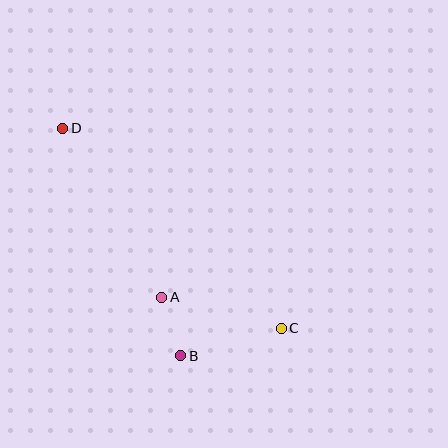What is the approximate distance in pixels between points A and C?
The distance between A and C is approximately 123 pixels.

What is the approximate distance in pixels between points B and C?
The distance between B and C is approximately 104 pixels.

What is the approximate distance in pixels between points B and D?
The distance between B and D is approximately 256 pixels.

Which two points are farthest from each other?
Points C and D are farthest from each other.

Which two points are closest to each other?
Points A and B are closest to each other.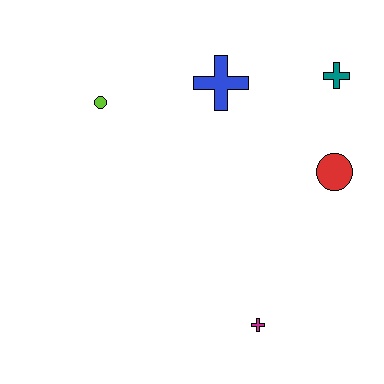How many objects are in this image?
There are 5 objects.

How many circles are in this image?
There are 2 circles.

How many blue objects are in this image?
There is 1 blue object.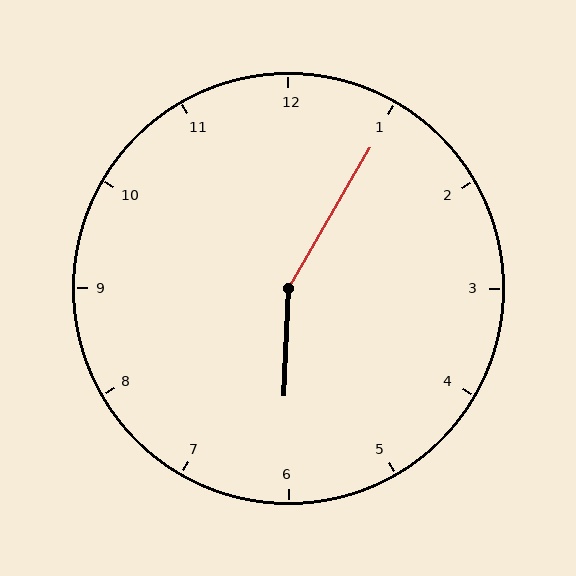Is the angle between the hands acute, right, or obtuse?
It is obtuse.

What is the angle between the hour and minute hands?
Approximately 152 degrees.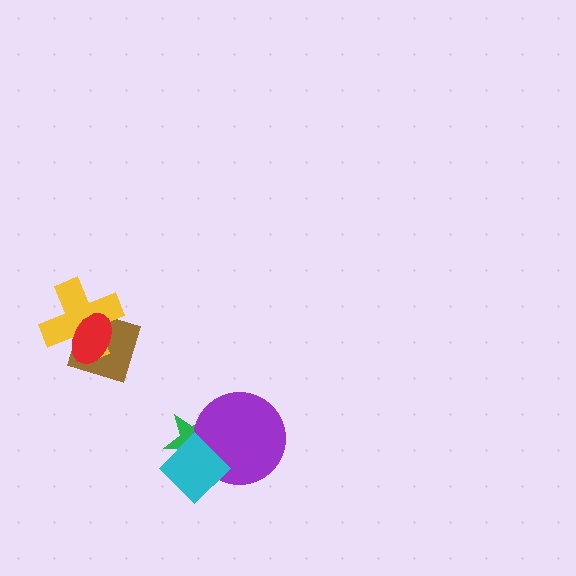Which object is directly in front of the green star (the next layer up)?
The purple circle is directly in front of the green star.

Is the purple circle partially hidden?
Yes, it is partially covered by another shape.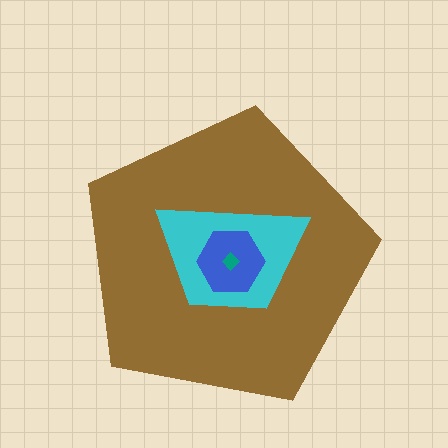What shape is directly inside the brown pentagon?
The cyan trapezoid.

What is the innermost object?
The teal diamond.